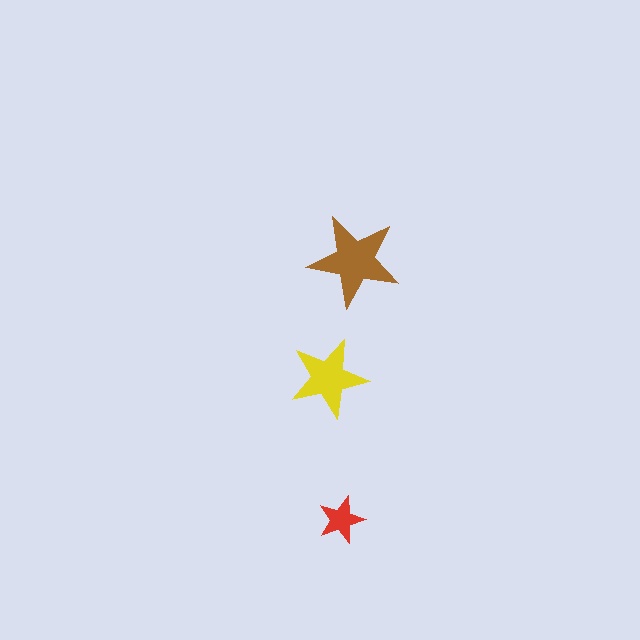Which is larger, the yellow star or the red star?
The yellow one.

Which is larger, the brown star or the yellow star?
The brown one.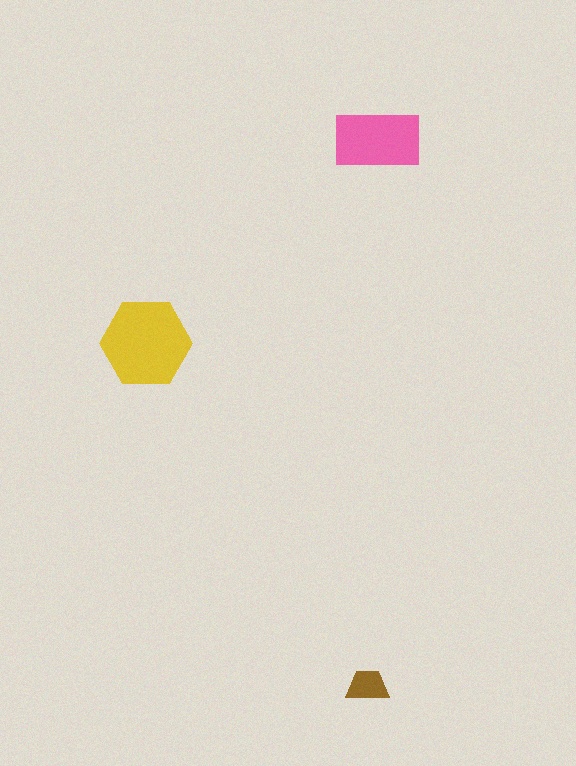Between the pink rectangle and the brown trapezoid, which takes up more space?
The pink rectangle.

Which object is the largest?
The yellow hexagon.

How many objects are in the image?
There are 3 objects in the image.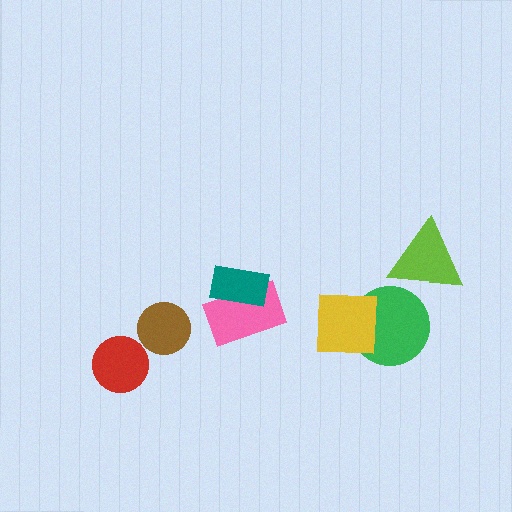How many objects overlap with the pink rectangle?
1 object overlaps with the pink rectangle.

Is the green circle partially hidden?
Yes, it is partially covered by another shape.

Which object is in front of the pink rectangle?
The teal rectangle is in front of the pink rectangle.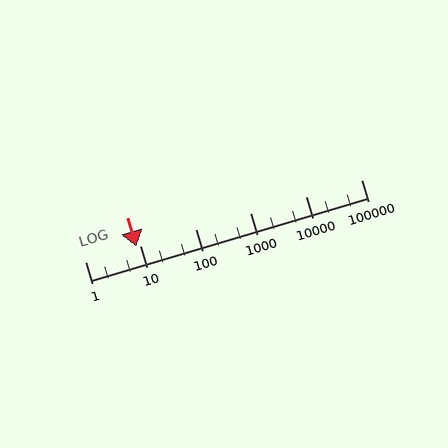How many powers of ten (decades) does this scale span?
The scale spans 5 decades, from 1 to 100000.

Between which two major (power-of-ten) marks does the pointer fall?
The pointer is between 1 and 10.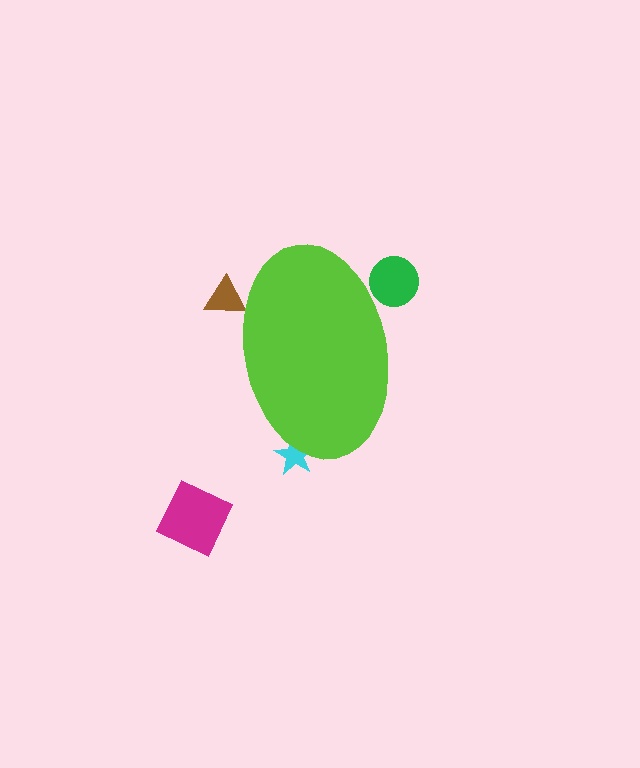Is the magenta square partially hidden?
No, the magenta square is fully visible.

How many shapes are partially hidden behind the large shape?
3 shapes are partially hidden.